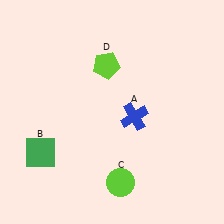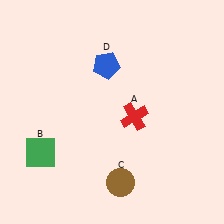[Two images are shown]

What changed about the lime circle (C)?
In Image 1, C is lime. In Image 2, it changed to brown.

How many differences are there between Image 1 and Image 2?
There are 3 differences between the two images.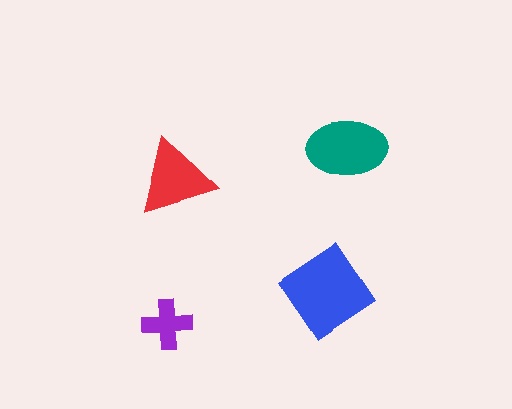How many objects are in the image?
There are 4 objects in the image.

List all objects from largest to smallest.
The blue diamond, the teal ellipse, the red triangle, the purple cross.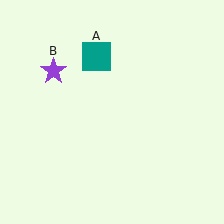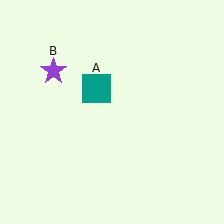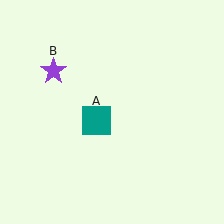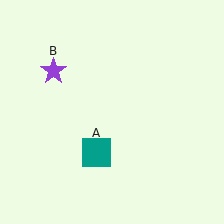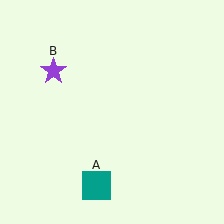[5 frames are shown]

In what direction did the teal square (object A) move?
The teal square (object A) moved down.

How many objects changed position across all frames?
1 object changed position: teal square (object A).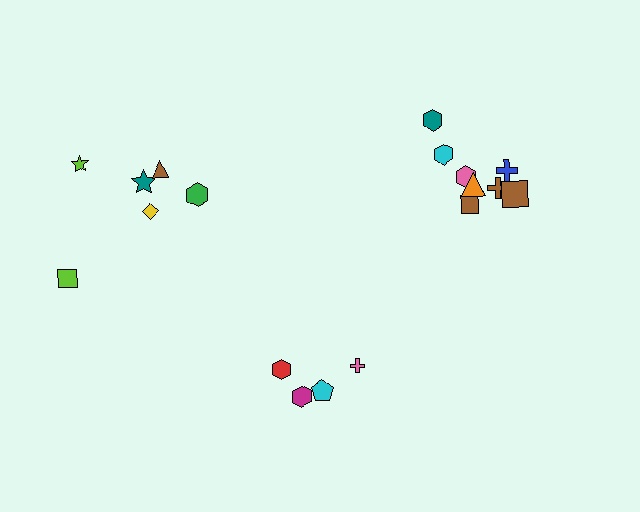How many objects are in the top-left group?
There are 6 objects.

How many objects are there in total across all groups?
There are 18 objects.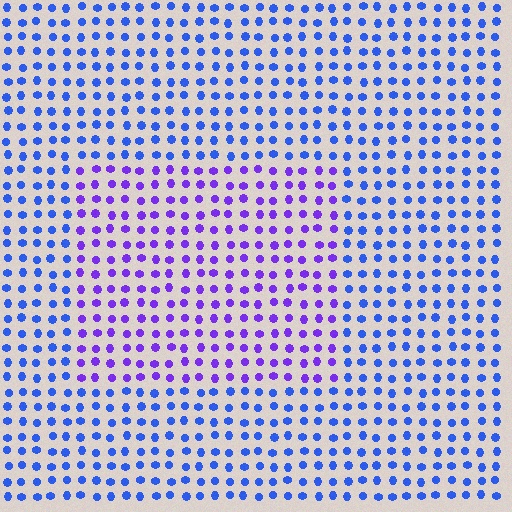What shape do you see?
I see a rectangle.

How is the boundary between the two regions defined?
The boundary is defined purely by a slight shift in hue (about 39 degrees). Spacing, size, and orientation are identical on both sides.